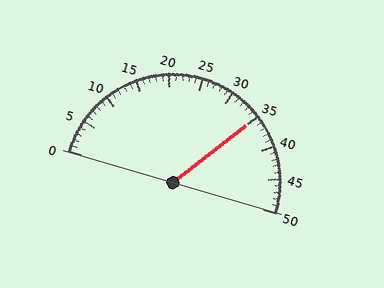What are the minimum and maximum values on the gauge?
The gauge ranges from 0 to 50.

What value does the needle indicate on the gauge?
The needle indicates approximately 35.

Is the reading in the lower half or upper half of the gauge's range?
The reading is in the upper half of the range (0 to 50).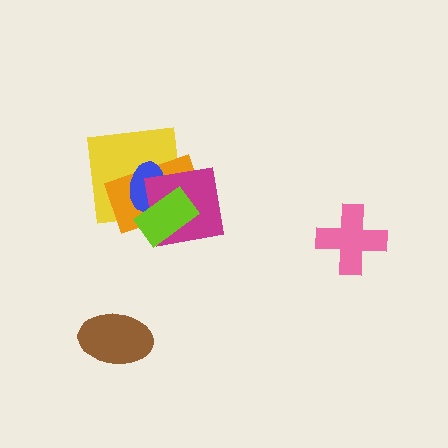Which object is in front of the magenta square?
The lime rectangle is in front of the magenta square.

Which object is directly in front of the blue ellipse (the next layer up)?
The magenta square is directly in front of the blue ellipse.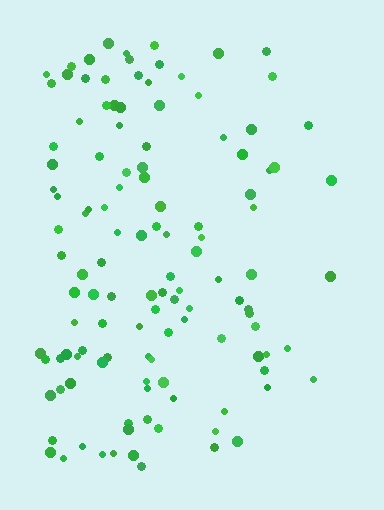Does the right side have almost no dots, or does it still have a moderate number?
Still a moderate number, just noticeably fewer than the left.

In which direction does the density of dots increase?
From right to left, with the left side densest.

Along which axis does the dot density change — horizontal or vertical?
Horizontal.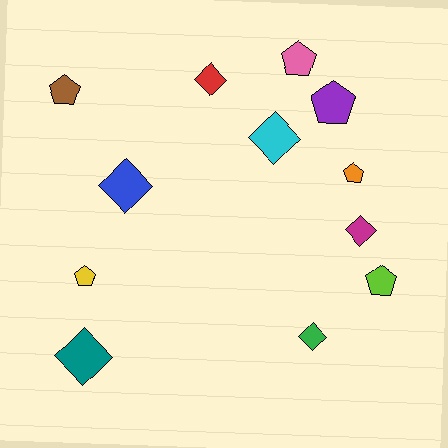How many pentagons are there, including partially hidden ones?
There are 6 pentagons.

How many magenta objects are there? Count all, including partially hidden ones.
There is 1 magenta object.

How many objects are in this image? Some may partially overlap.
There are 12 objects.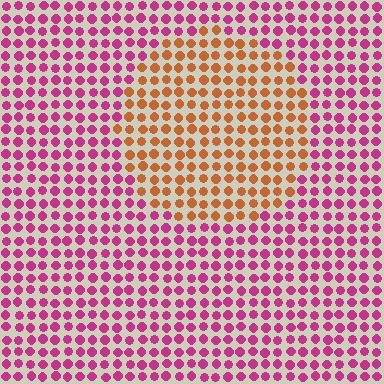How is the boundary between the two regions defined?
The boundary is defined purely by a slight shift in hue (about 58 degrees). Spacing, size, and orientation are identical on both sides.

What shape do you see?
I see a circle.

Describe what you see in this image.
The image is filled with small magenta elements in a uniform arrangement. A circle-shaped region is visible where the elements are tinted to a slightly different hue, forming a subtle color boundary.